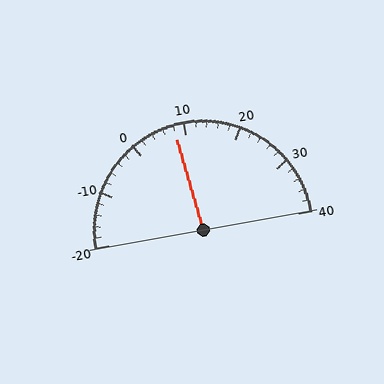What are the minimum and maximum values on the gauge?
The gauge ranges from -20 to 40.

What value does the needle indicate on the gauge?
The needle indicates approximately 8.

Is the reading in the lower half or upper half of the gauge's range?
The reading is in the lower half of the range (-20 to 40).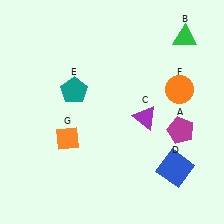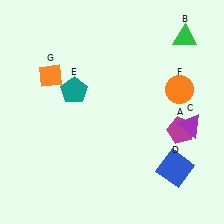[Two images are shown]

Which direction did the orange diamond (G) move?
The orange diamond (G) moved up.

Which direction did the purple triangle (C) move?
The purple triangle (C) moved right.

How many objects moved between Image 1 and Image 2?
2 objects moved between the two images.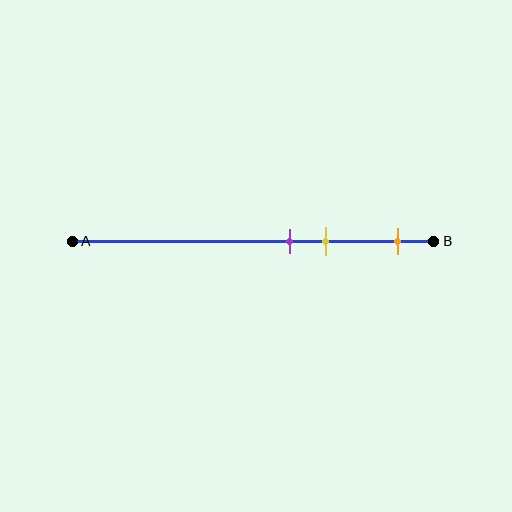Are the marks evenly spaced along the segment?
No, the marks are not evenly spaced.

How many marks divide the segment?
There are 3 marks dividing the segment.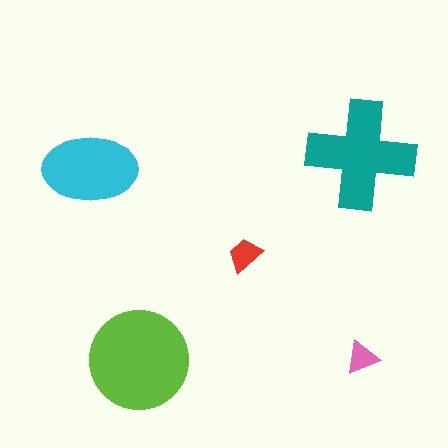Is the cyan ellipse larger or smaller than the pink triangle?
Larger.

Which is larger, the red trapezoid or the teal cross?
The teal cross.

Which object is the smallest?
The pink triangle.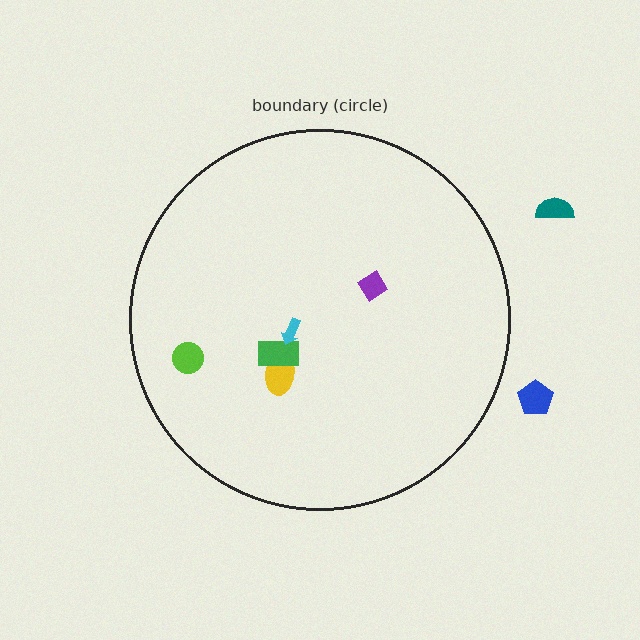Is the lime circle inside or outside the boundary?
Inside.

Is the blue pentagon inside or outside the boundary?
Outside.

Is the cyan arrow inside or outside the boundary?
Inside.